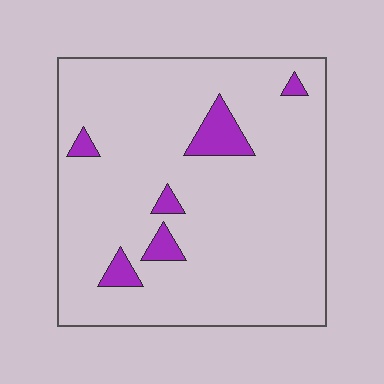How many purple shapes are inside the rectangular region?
6.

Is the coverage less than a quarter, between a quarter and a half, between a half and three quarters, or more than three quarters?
Less than a quarter.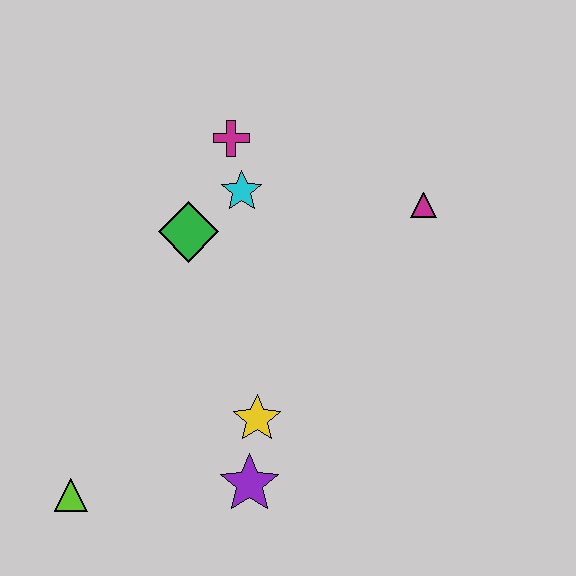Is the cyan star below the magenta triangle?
No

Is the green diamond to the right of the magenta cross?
No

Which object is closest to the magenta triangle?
The cyan star is closest to the magenta triangle.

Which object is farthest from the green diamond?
The lime triangle is farthest from the green diamond.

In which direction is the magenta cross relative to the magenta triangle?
The magenta cross is to the left of the magenta triangle.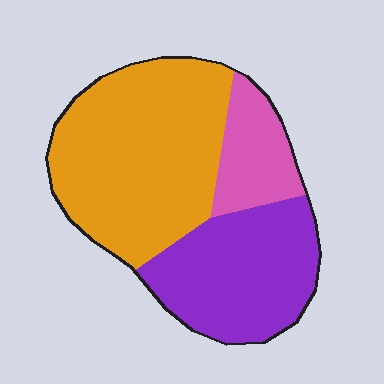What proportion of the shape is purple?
Purple takes up between a quarter and a half of the shape.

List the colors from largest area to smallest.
From largest to smallest: orange, purple, pink.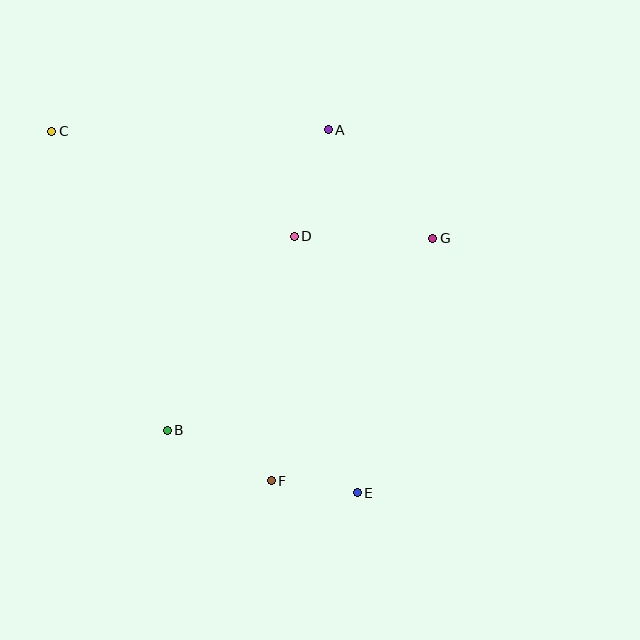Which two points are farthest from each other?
Points C and E are farthest from each other.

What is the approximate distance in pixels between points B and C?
The distance between B and C is approximately 320 pixels.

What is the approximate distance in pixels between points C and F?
The distance between C and F is approximately 413 pixels.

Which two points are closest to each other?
Points E and F are closest to each other.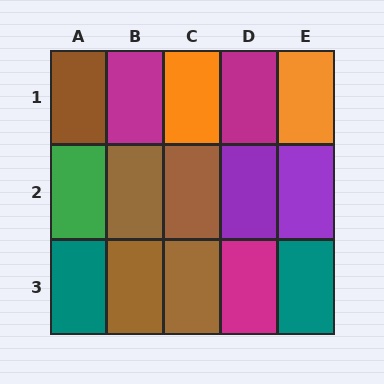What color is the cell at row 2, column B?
Brown.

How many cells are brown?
5 cells are brown.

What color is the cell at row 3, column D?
Magenta.